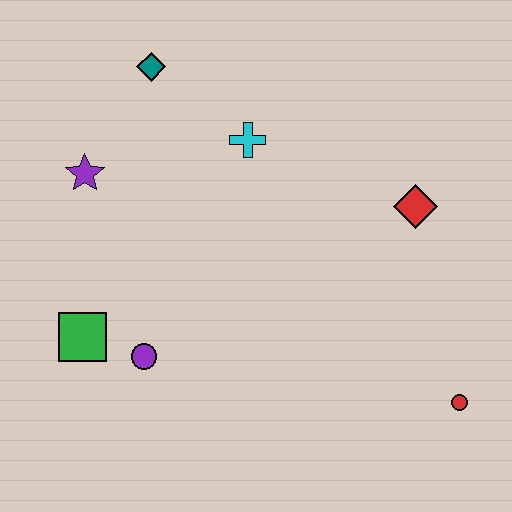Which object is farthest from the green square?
The red circle is farthest from the green square.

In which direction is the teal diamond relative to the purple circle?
The teal diamond is above the purple circle.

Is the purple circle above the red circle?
Yes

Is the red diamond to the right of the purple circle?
Yes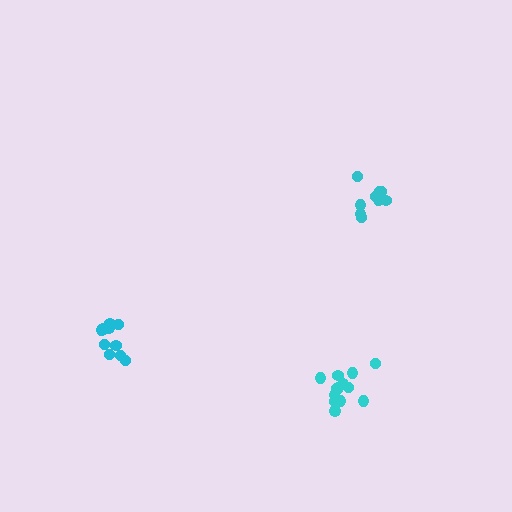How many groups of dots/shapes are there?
There are 3 groups.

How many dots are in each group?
Group 1: 13 dots, Group 2: 9 dots, Group 3: 10 dots (32 total).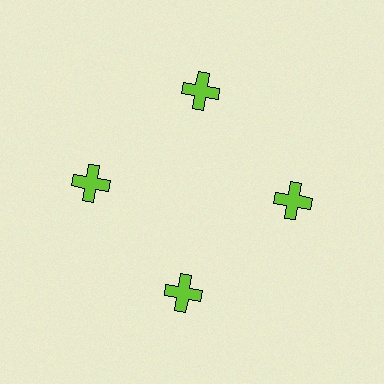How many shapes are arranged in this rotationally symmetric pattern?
There are 4 shapes, arranged in 4 groups of 1.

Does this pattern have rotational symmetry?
Yes, this pattern has 4-fold rotational symmetry. It looks the same after rotating 90 degrees around the center.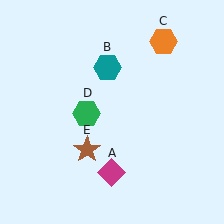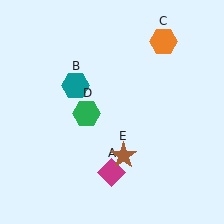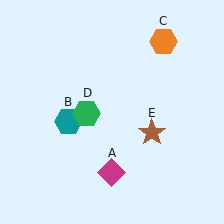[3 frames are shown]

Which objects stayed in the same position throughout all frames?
Magenta diamond (object A) and orange hexagon (object C) and green hexagon (object D) remained stationary.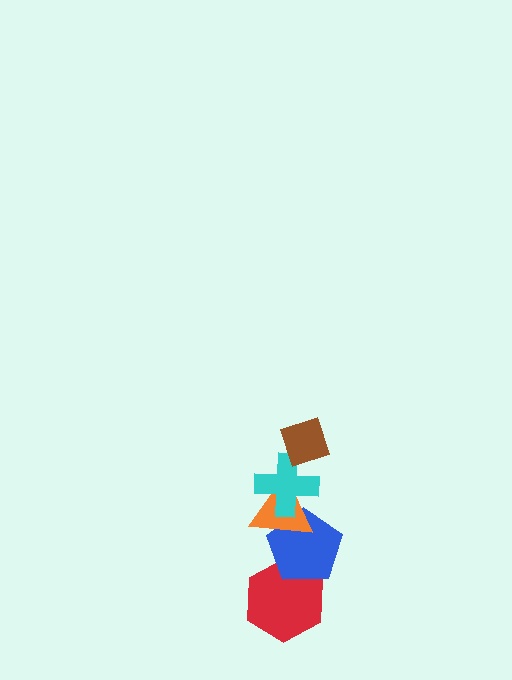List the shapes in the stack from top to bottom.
From top to bottom: the brown diamond, the cyan cross, the orange triangle, the blue pentagon, the red hexagon.